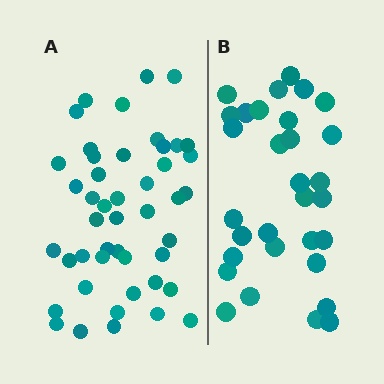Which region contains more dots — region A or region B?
Region A (the left region) has more dots.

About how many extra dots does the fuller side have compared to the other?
Region A has approximately 15 more dots than region B.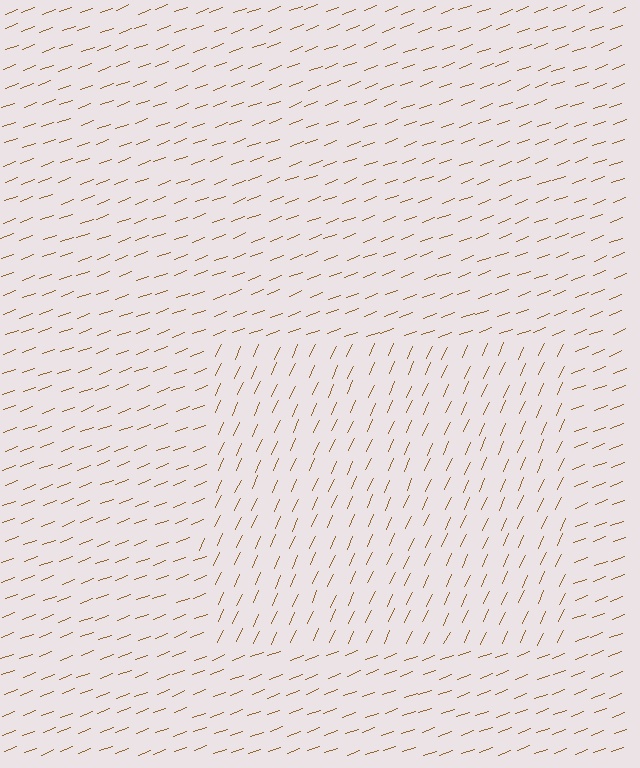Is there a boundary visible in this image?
Yes, there is a texture boundary formed by a change in line orientation.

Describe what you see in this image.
The image is filled with small brown line segments. A rectangle region in the image has lines oriented differently from the surrounding lines, creating a visible texture boundary.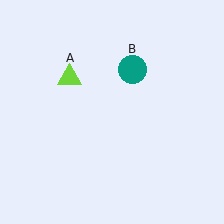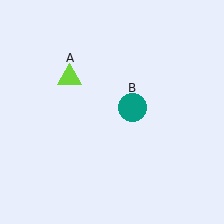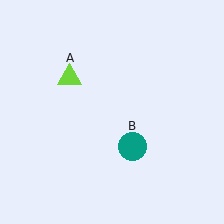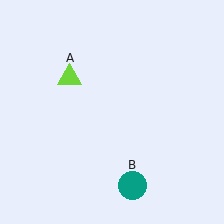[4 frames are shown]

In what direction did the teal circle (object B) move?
The teal circle (object B) moved down.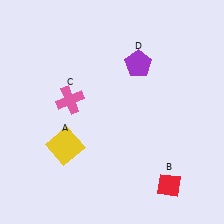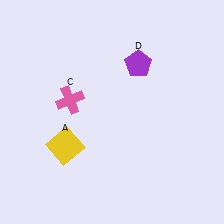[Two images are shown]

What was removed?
The red diamond (B) was removed in Image 2.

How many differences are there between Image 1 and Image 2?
There is 1 difference between the two images.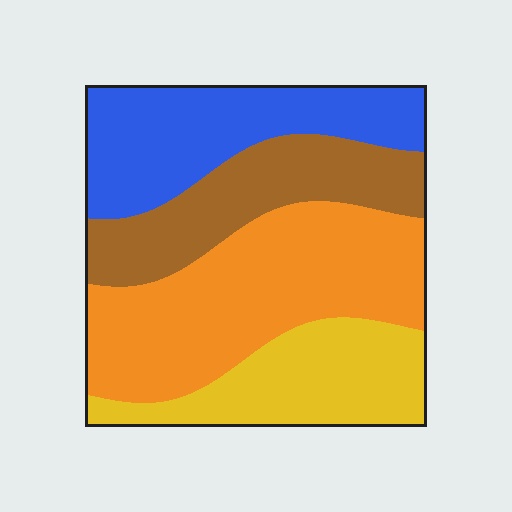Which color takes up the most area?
Orange, at roughly 35%.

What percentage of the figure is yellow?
Yellow covers roughly 20% of the figure.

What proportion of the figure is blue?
Blue takes up between a sixth and a third of the figure.